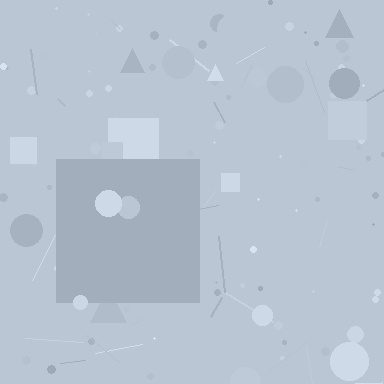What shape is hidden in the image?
A square is hidden in the image.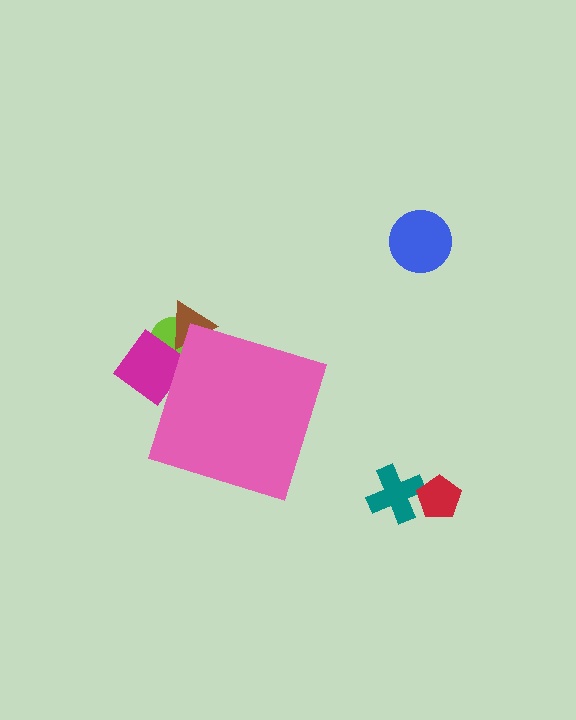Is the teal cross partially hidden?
No, the teal cross is fully visible.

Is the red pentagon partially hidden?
No, the red pentagon is fully visible.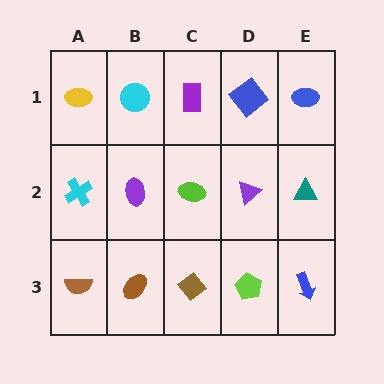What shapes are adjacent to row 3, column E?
A teal triangle (row 2, column E), a lime pentagon (row 3, column D).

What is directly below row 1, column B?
A purple ellipse.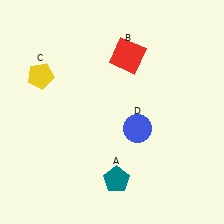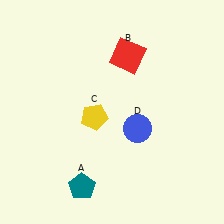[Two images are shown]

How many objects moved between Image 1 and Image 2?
2 objects moved between the two images.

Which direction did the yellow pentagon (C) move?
The yellow pentagon (C) moved right.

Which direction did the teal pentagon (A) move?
The teal pentagon (A) moved left.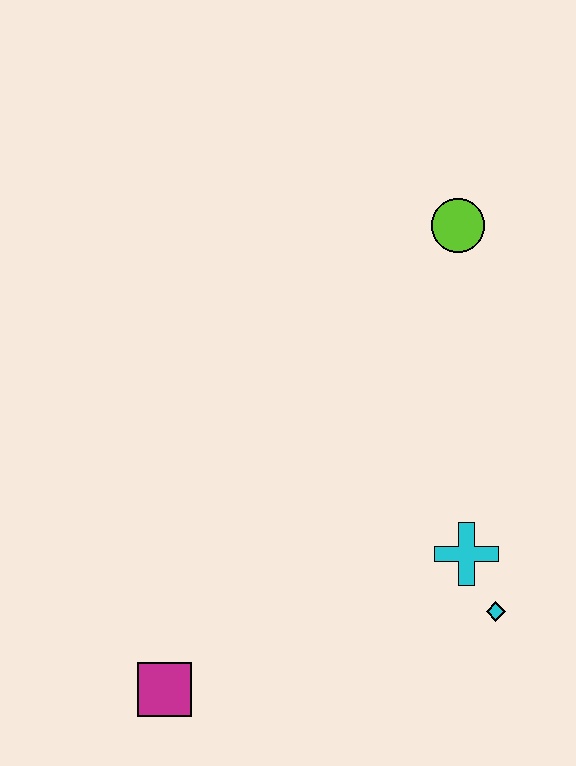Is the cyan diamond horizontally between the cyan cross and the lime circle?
No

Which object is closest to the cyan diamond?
The cyan cross is closest to the cyan diamond.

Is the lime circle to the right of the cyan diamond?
No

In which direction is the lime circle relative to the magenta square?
The lime circle is above the magenta square.